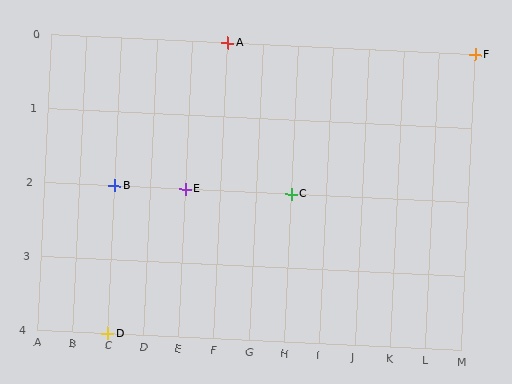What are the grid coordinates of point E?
Point E is at grid coordinates (E, 2).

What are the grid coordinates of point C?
Point C is at grid coordinates (H, 2).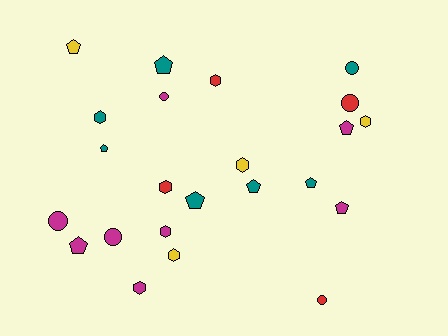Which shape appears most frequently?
Pentagon, with 9 objects.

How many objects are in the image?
There are 23 objects.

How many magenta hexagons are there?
There are 2 magenta hexagons.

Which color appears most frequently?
Magenta, with 8 objects.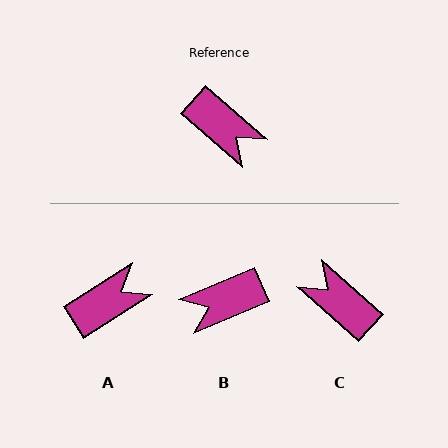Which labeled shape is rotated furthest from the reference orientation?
C, about 179 degrees away.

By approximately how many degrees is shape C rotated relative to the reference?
Approximately 179 degrees counter-clockwise.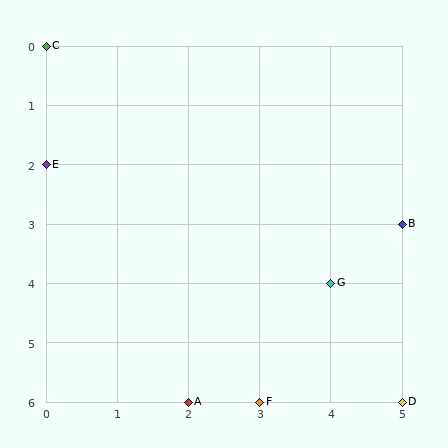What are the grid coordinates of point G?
Point G is at grid coordinates (4, 4).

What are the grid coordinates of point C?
Point C is at grid coordinates (0, 0).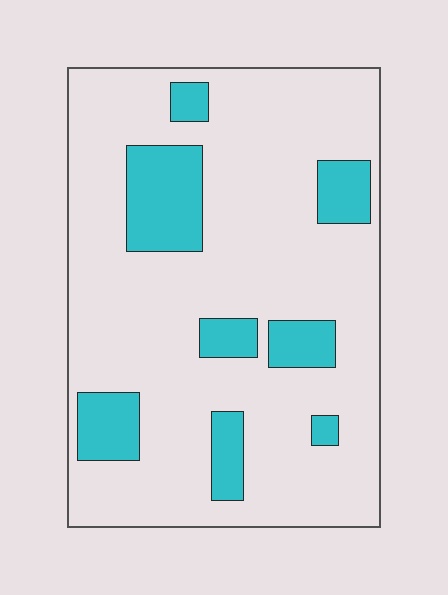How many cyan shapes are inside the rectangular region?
8.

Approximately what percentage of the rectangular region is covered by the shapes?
Approximately 20%.